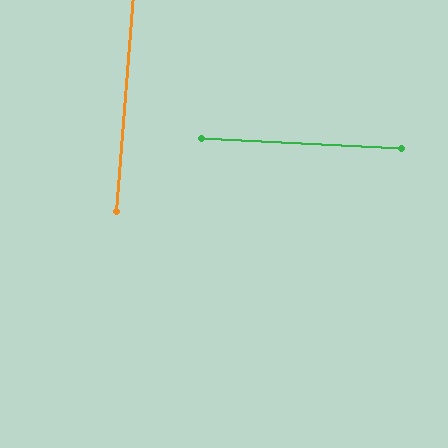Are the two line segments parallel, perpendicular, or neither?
Perpendicular — they meet at approximately 88°.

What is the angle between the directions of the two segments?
Approximately 88 degrees.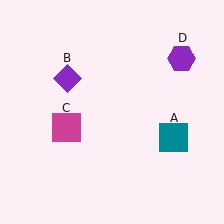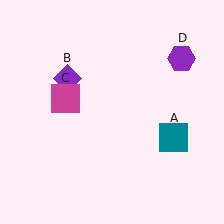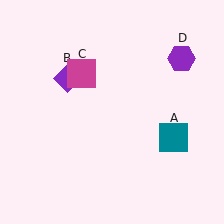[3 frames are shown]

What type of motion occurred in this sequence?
The magenta square (object C) rotated clockwise around the center of the scene.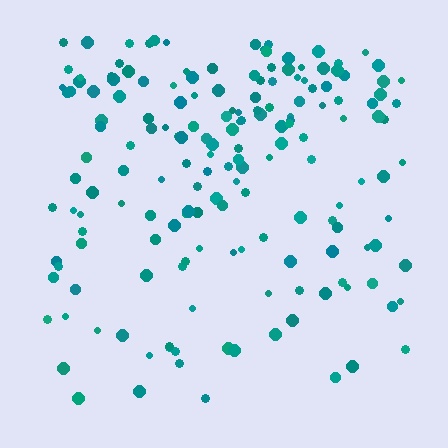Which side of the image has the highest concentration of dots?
The top.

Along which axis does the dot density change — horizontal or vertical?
Vertical.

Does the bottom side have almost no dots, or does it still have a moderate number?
Still a moderate number, just noticeably fewer than the top.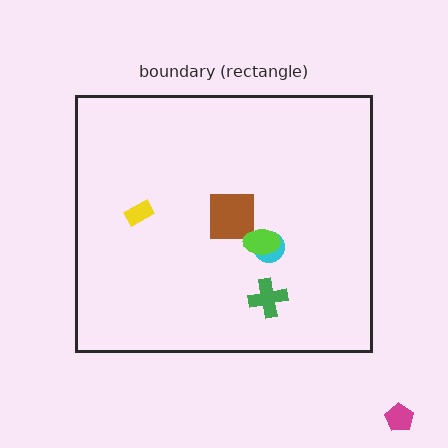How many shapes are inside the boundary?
5 inside, 1 outside.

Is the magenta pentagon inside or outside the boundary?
Outside.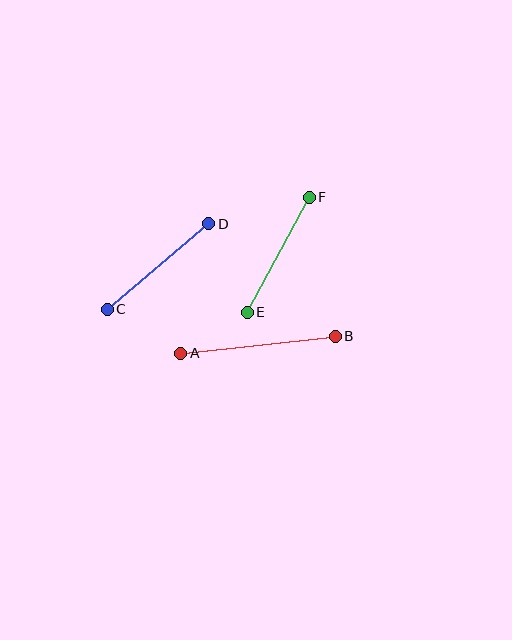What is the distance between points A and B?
The distance is approximately 155 pixels.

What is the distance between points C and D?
The distance is approximately 133 pixels.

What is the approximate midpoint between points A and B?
The midpoint is at approximately (258, 345) pixels.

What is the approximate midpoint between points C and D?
The midpoint is at approximately (158, 267) pixels.